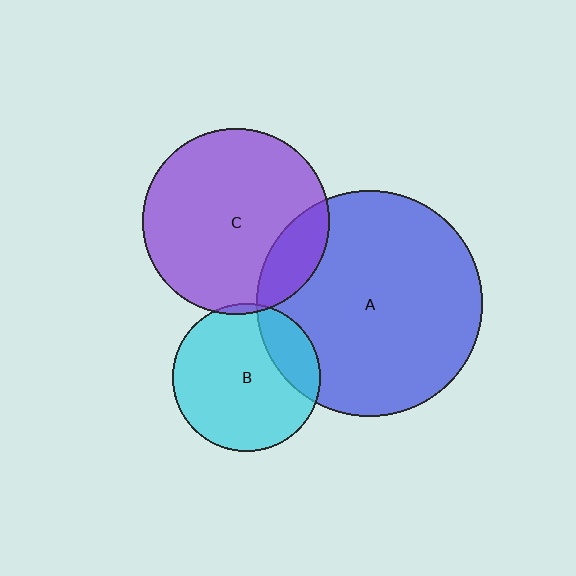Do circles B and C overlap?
Yes.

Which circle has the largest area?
Circle A (blue).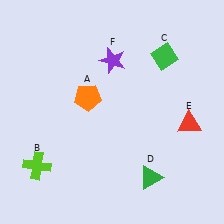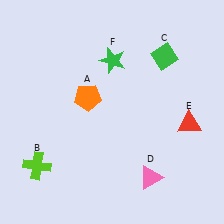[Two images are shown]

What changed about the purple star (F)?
In Image 1, F is purple. In Image 2, it changed to green.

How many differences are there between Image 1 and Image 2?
There are 2 differences between the two images.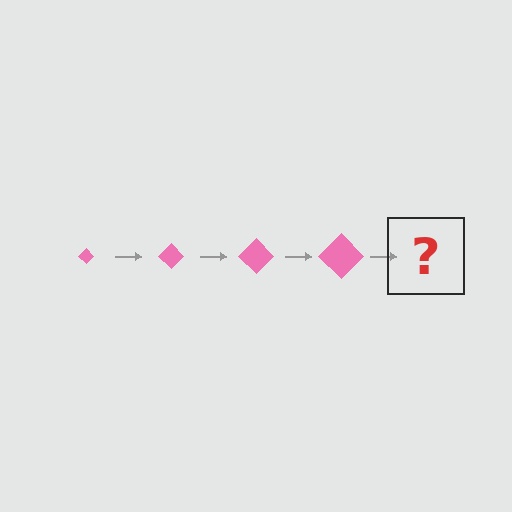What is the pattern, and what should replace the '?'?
The pattern is that the diamond gets progressively larger each step. The '?' should be a pink diamond, larger than the previous one.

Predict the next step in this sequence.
The next step is a pink diamond, larger than the previous one.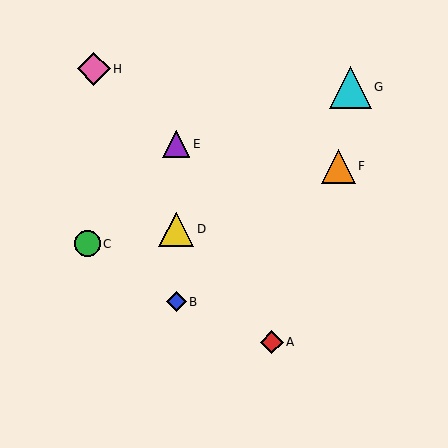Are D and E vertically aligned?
Yes, both are at x≈176.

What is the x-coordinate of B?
Object B is at x≈176.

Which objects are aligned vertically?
Objects B, D, E are aligned vertically.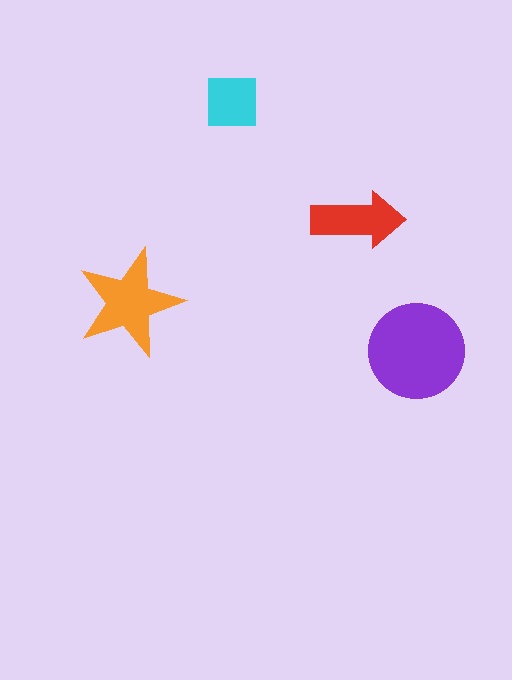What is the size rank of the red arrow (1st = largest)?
3rd.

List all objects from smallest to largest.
The cyan square, the red arrow, the orange star, the purple circle.